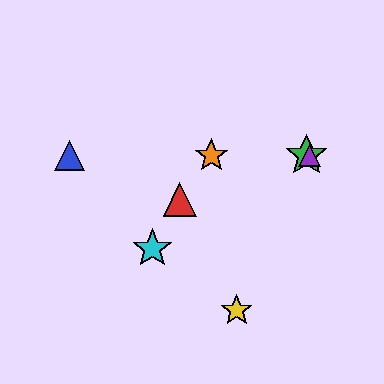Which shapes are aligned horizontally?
The blue triangle, the green star, the purple triangle, the orange star are aligned horizontally.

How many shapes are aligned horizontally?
4 shapes (the blue triangle, the green star, the purple triangle, the orange star) are aligned horizontally.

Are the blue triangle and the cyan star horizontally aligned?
No, the blue triangle is at y≈156 and the cyan star is at y≈249.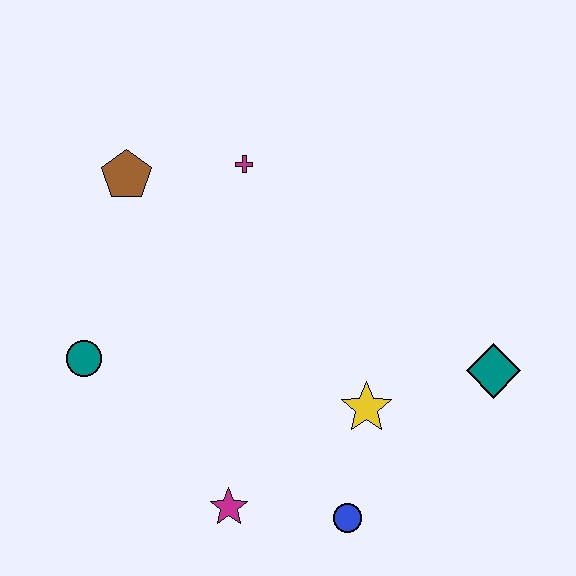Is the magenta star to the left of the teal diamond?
Yes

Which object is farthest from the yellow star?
The brown pentagon is farthest from the yellow star.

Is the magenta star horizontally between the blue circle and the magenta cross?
No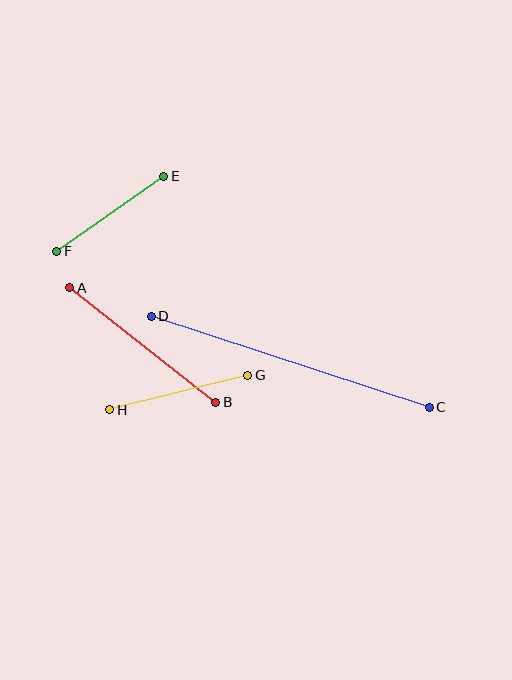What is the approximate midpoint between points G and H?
The midpoint is at approximately (179, 393) pixels.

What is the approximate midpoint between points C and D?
The midpoint is at approximately (290, 362) pixels.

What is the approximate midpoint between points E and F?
The midpoint is at approximately (110, 214) pixels.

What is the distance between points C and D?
The distance is approximately 292 pixels.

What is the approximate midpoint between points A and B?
The midpoint is at approximately (143, 345) pixels.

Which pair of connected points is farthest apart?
Points C and D are farthest apart.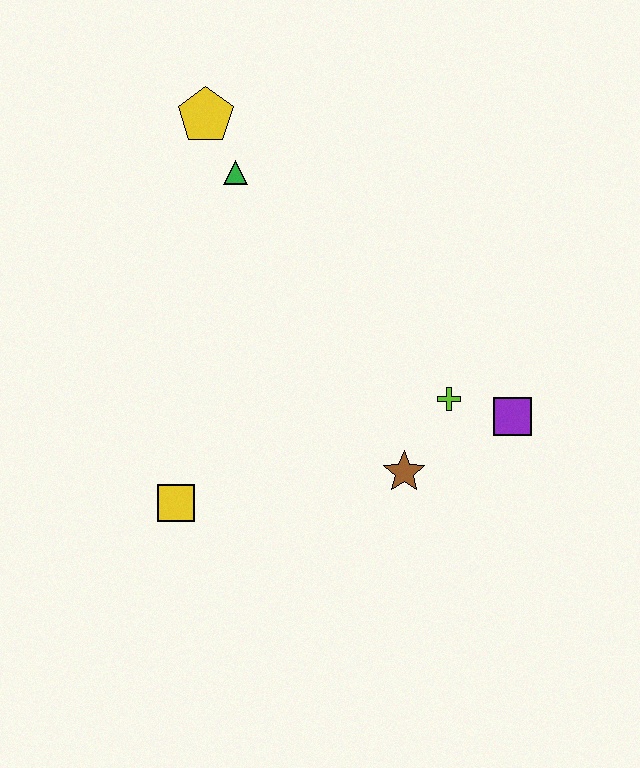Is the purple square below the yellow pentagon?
Yes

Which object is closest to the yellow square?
The brown star is closest to the yellow square.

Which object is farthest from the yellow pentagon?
The purple square is farthest from the yellow pentagon.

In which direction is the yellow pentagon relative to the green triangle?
The yellow pentagon is above the green triangle.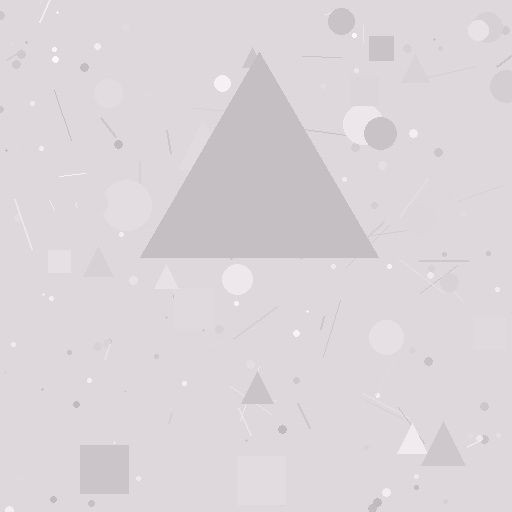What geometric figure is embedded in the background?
A triangle is embedded in the background.